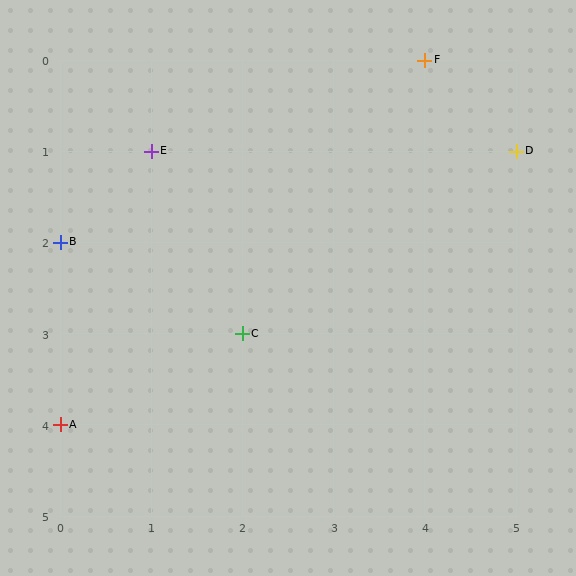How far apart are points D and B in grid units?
Points D and B are 5 columns and 1 row apart (about 5.1 grid units diagonally).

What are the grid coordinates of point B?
Point B is at grid coordinates (0, 2).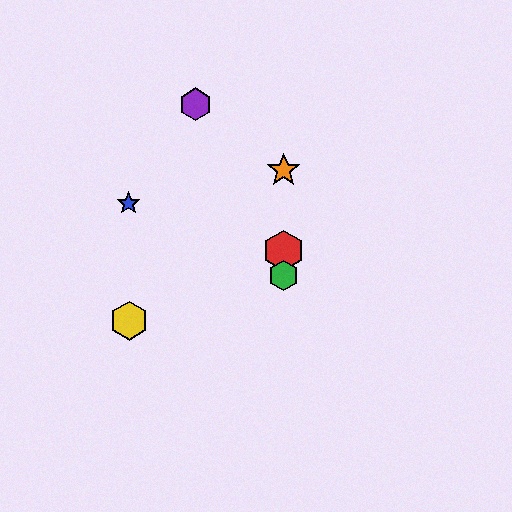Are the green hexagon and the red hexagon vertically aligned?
Yes, both are at x≈284.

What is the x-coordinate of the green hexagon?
The green hexagon is at x≈284.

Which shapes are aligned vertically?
The red hexagon, the green hexagon, the orange star are aligned vertically.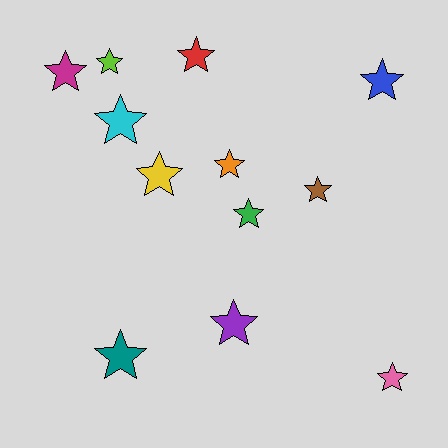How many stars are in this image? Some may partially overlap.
There are 12 stars.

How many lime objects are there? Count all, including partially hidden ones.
There is 1 lime object.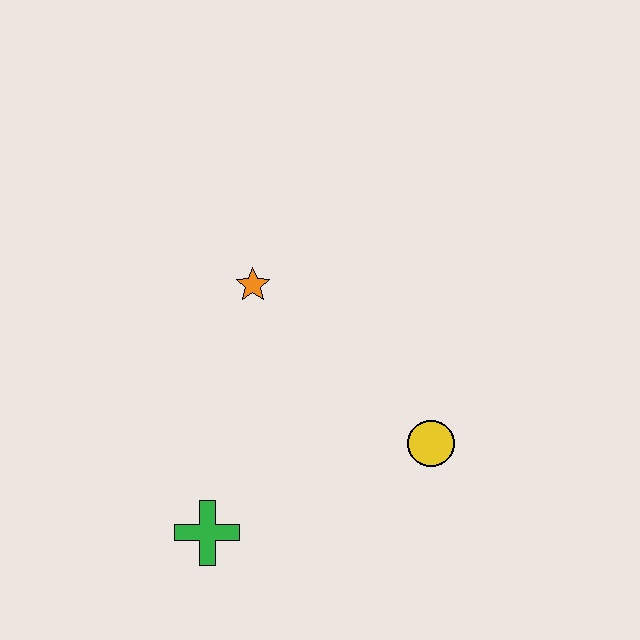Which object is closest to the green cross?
The yellow circle is closest to the green cross.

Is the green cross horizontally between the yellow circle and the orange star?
No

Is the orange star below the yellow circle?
No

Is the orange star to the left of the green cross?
No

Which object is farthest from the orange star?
The green cross is farthest from the orange star.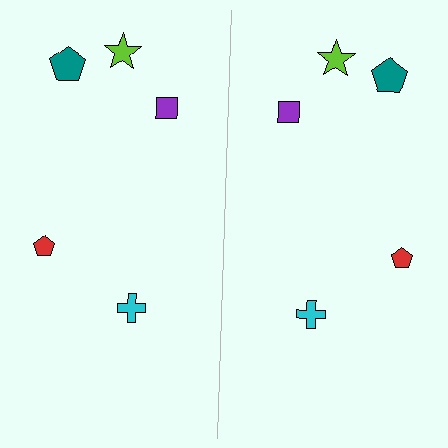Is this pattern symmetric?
Yes, this pattern has bilateral (reflection) symmetry.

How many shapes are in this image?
There are 10 shapes in this image.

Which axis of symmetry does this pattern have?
The pattern has a vertical axis of symmetry running through the center of the image.